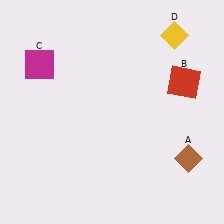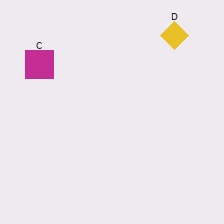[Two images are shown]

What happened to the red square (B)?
The red square (B) was removed in Image 2. It was in the top-right area of Image 1.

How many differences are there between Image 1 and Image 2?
There are 2 differences between the two images.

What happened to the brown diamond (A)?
The brown diamond (A) was removed in Image 2. It was in the bottom-right area of Image 1.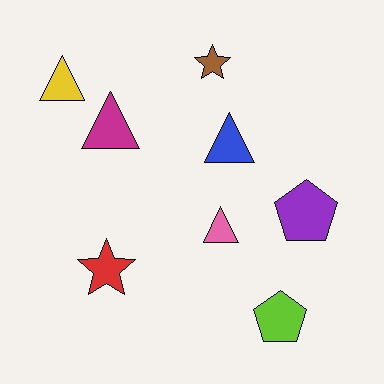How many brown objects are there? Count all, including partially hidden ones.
There is 1 brown object.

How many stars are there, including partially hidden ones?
There are 2 stars.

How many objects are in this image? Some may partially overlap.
There are 8 objects.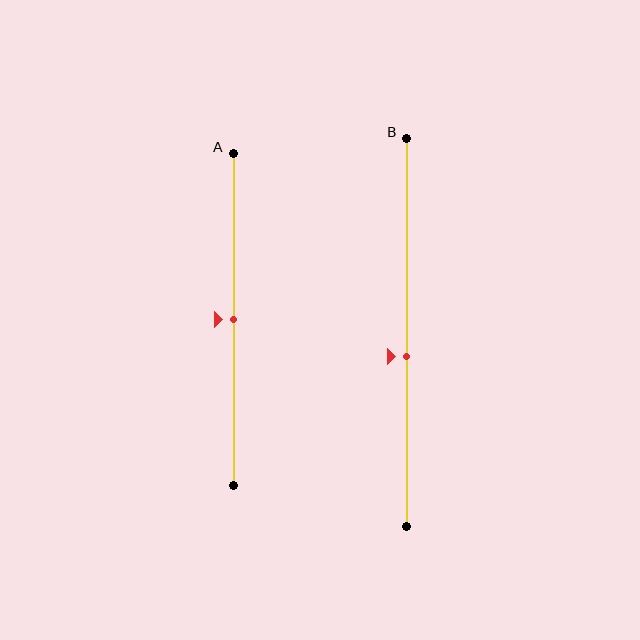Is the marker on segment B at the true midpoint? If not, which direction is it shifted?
No, the marker on segment B is shifted downward by about 6% of the segment length.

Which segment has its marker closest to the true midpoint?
Segment A has its marker closest to the true midpoint.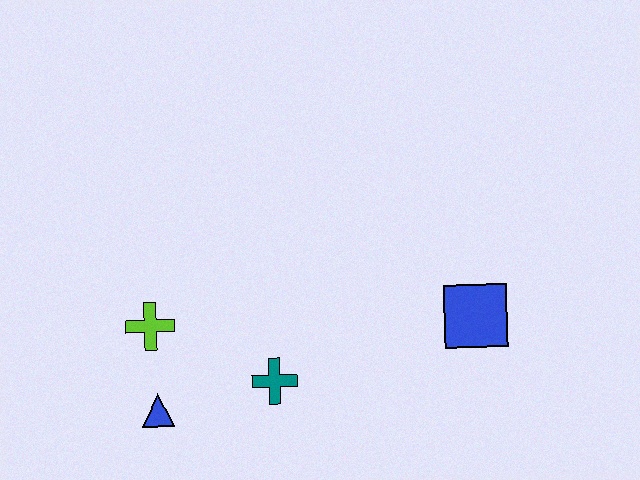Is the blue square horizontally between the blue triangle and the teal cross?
No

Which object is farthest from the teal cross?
The blue square is farthest from the teal cross.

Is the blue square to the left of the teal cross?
No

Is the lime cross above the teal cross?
Yes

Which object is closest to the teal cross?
The blue triangle is closest to the teal cross.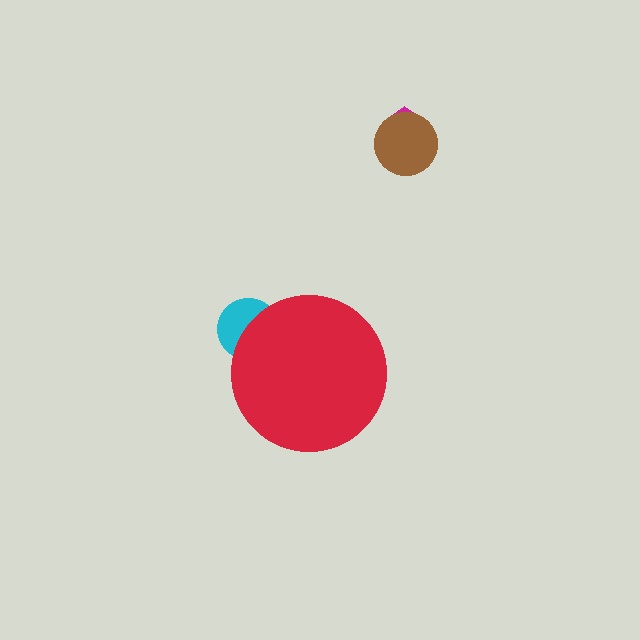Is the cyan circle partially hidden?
Yes, the cyan circle is partially hidden behind the red circle.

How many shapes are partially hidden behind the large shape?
1 shape is partially hidden.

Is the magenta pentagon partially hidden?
No, the magenta pentagon is fully visible.